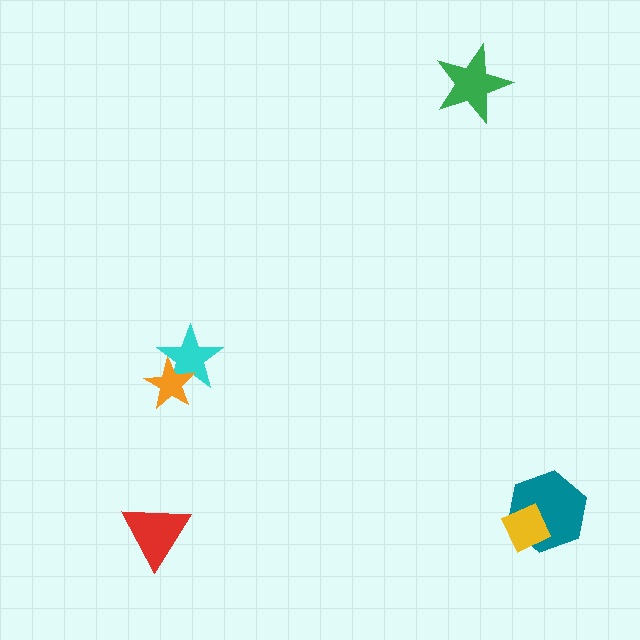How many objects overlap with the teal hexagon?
1 object overlaps with the teal hexagon.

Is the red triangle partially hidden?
No, no other shape covers it.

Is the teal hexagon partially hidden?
Yes, it is partially covered by another shape.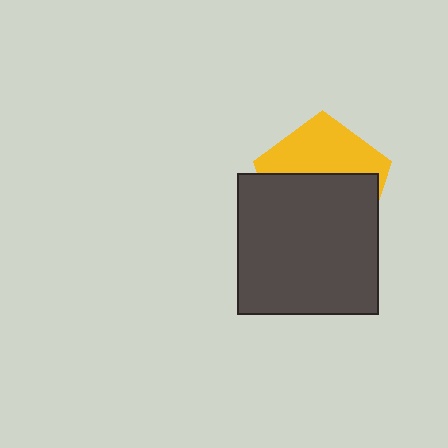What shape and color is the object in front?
The object in front is a dark gray square.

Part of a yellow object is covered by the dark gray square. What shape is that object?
It is a pentagon.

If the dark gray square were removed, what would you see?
You would see the complete yellow pentagon.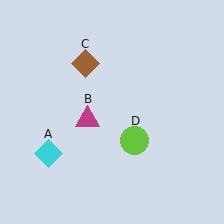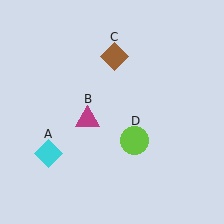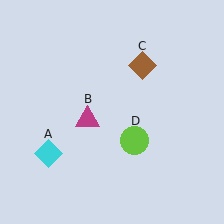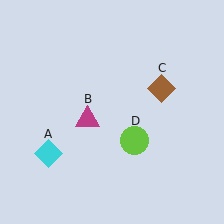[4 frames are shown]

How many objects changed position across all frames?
1 object changed position: brown diamond (object C).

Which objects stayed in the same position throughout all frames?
Cyan diamond (object A) and magenta triangle (object B) and lime circle (object D) remained stationary.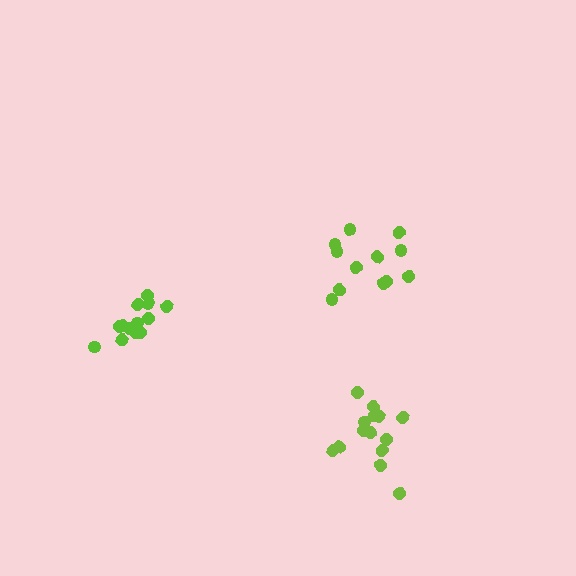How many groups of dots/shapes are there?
There are 3 groups.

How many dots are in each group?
Group 1: 12 dots, Group 2: 13 dots, Group 3: 14 dots (39 total).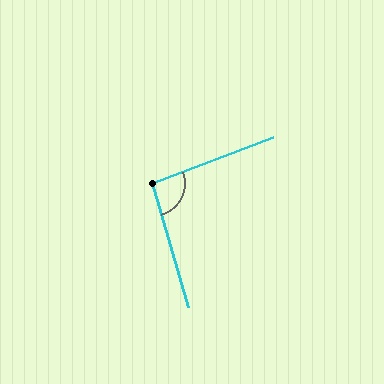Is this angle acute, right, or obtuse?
It is approximately a right angle.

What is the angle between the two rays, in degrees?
Approximately 95 degrees.